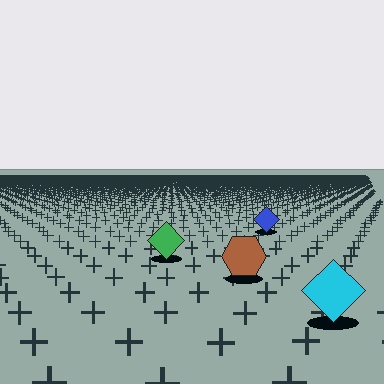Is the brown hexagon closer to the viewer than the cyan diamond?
No. The cyan diamond is closer — you can tell from the texture gradient: the ground texture is coarser near it.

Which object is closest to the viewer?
The cyan diamond is closest. The texture marks near it are larger and more spread out.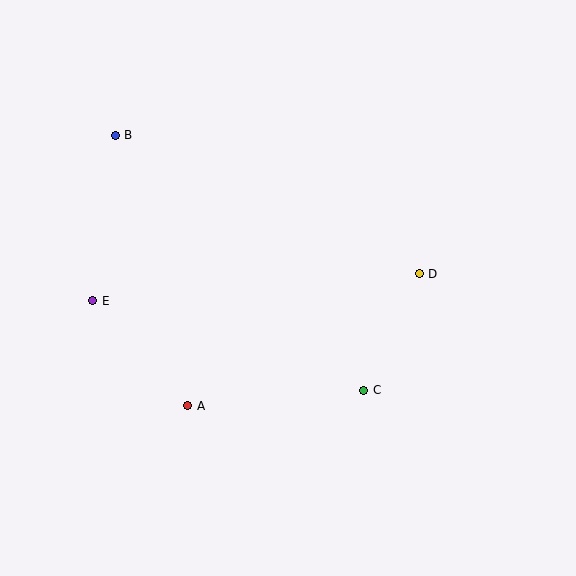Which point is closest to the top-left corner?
Point B is closest to the top-left corner.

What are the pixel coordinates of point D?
Point D is at (419, 274).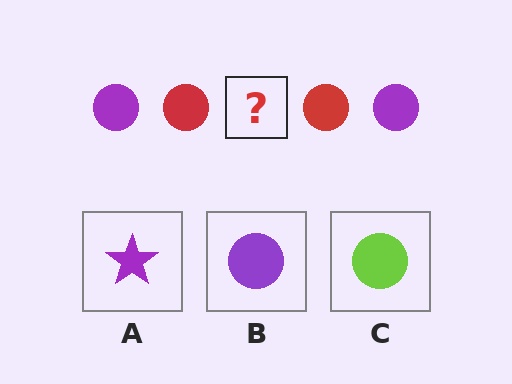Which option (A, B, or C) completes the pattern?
B.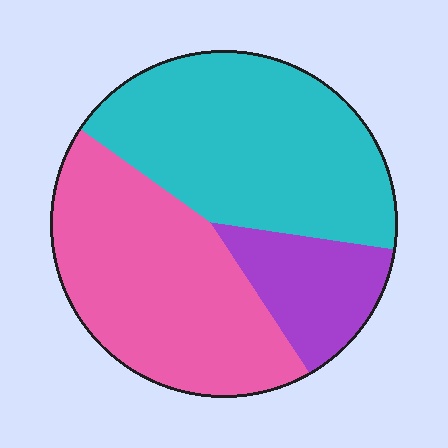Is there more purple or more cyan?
Cyan.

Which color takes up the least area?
Purple, at roughly 15%.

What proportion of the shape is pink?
Pink takes up between a quarter and a half of the shape.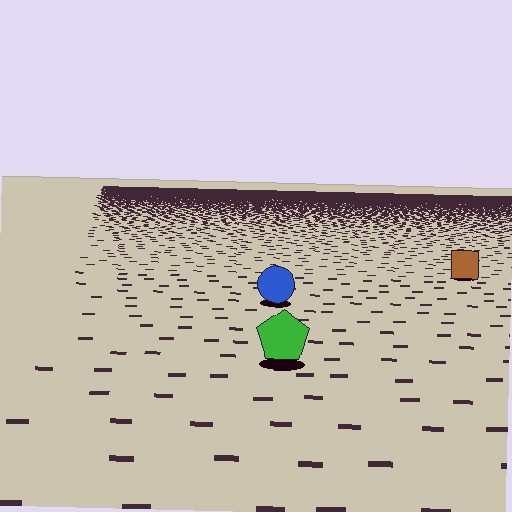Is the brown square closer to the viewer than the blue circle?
No. The blue circle is closer — you can tell from the texture gradient: the ground texture is coarser near it.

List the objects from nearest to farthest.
From nearest to farthest: the green pentagon, the blue circle, the brown square.